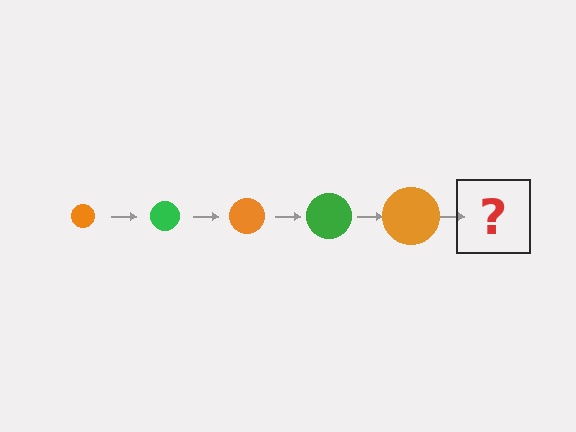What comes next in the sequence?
The next element should be a green circle, larger than the previous one.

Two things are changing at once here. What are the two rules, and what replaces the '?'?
The two rules are that the circle grows larger each step and the color cycles through orange and green. The '?' should be a green circle, larger than the previous one.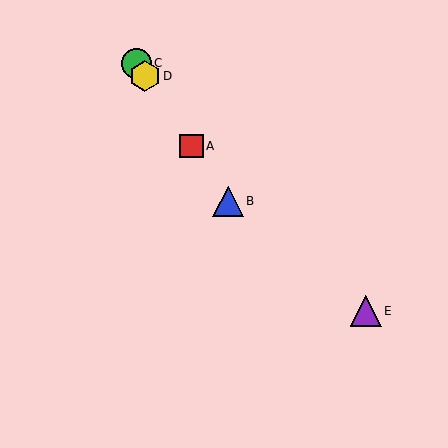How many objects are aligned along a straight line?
4 objects (A, B, C, D) are aligned along a straight line.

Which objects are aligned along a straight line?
Objects A, B, C, D are aligned along a straight line.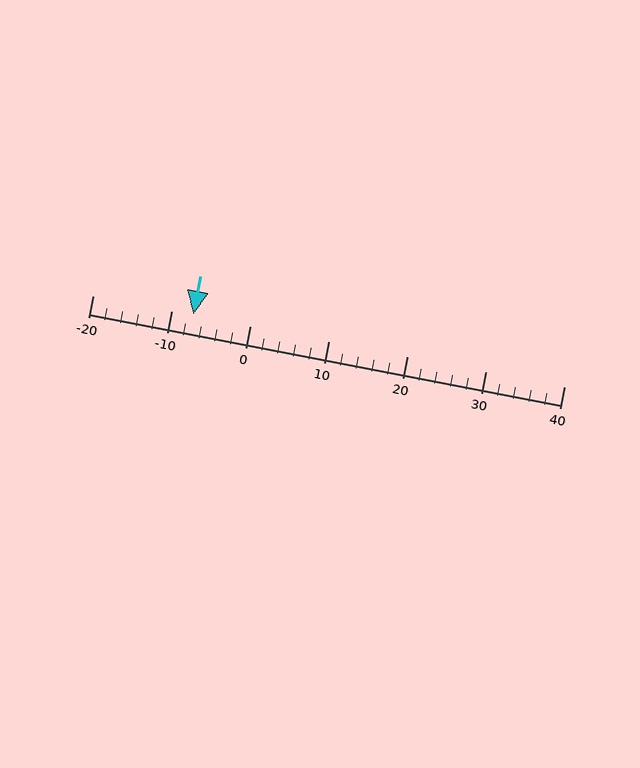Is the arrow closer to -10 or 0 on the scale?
The arrow is closer to -10.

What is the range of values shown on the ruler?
The ruler shows values from -20 to 40.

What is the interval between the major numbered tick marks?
The major tick marks are spaced 10 units apart.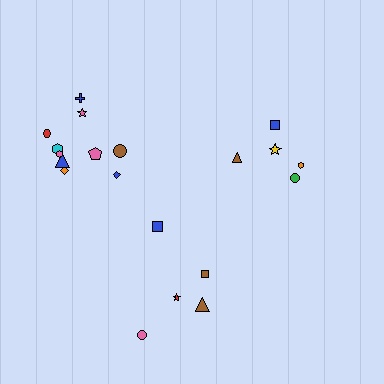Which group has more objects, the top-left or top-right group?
The top-left group.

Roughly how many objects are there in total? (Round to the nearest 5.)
Roughly 20 objects in total.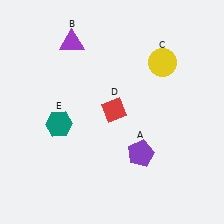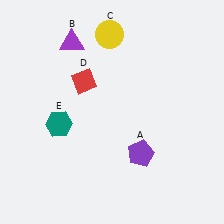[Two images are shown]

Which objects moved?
The objects that moved are: the yellow circle (C), the red diamond (D).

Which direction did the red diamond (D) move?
The red diamond (D) moved left.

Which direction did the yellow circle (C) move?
The yellow circle (C) moved left.